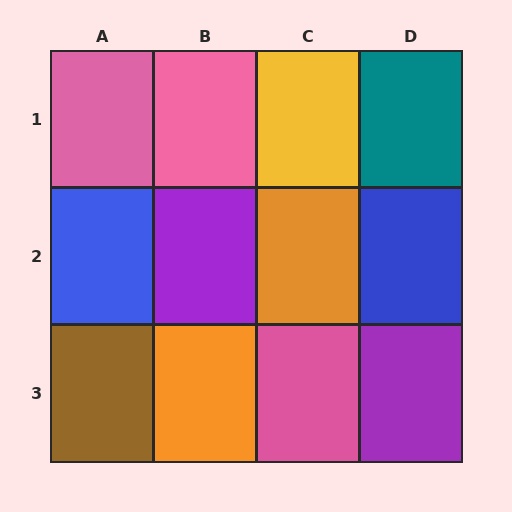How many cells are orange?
2 cells are orange.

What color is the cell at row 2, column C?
Orange.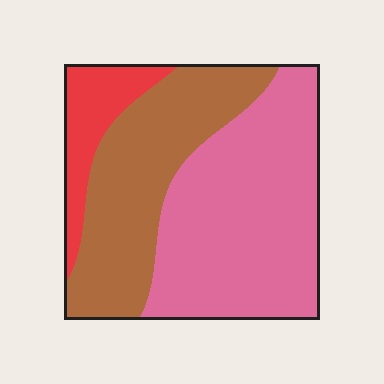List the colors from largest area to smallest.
From largest to smallest: pink, brown, red.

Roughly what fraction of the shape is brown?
Brown covers around 35% of the shape.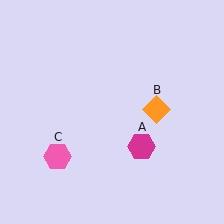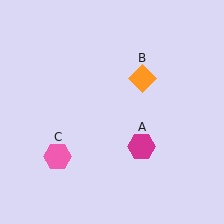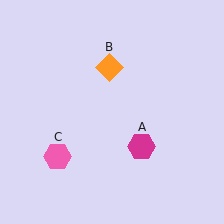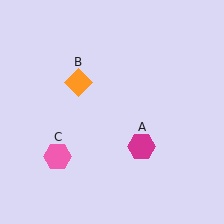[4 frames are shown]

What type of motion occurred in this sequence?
The orange diamond (object B) rotated counterclockwise around the center of the scene.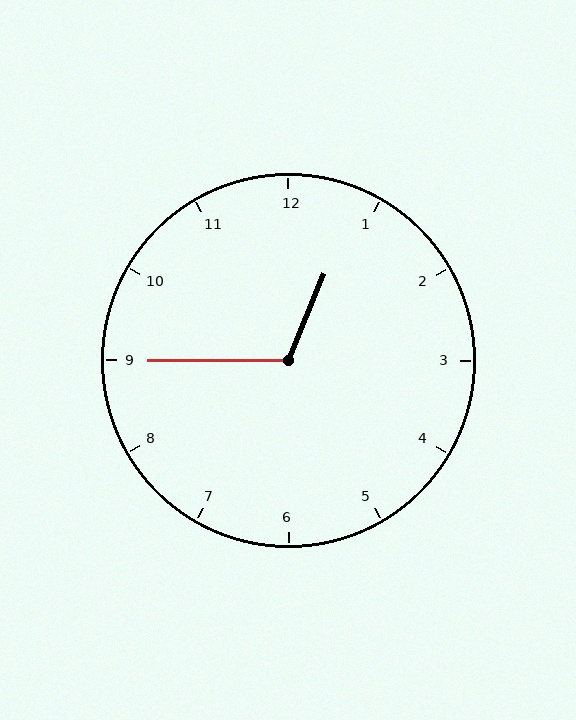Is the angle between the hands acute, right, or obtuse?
It is obtuse.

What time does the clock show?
12:45.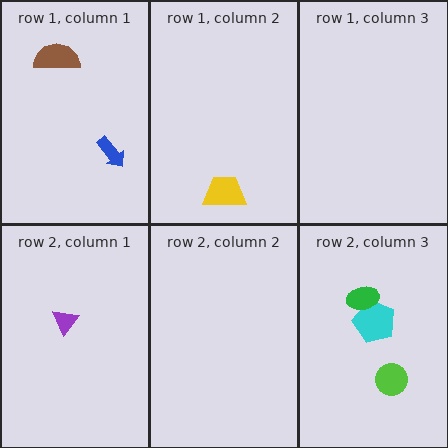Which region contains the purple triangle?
The row 2, column 1 region.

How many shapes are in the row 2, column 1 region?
1.